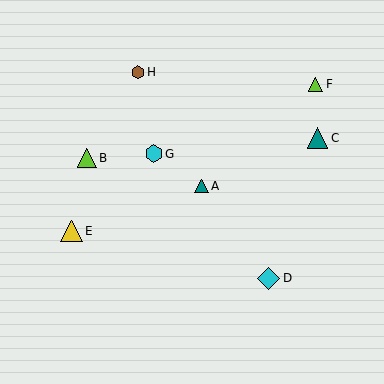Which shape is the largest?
The cyan diamond (labeled D) is the largest.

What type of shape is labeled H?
Shape H is a brown hexagon.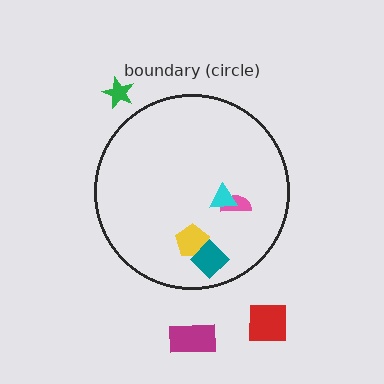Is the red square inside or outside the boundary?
Outside.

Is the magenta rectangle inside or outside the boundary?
Outside.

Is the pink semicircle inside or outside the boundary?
Inside.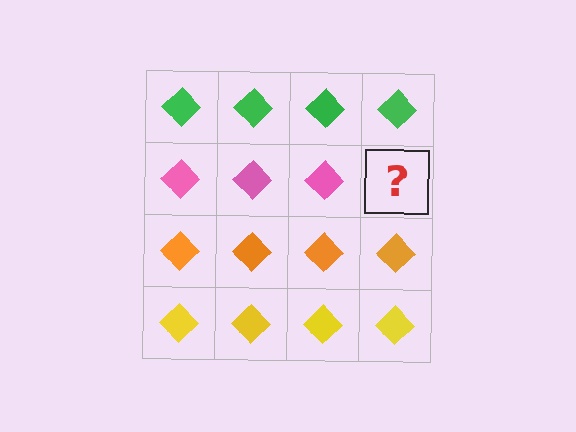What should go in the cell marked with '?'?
The missing cell should contain a pink diamond.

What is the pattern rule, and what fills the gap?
The rule is that each row has a consistent color. The gap should be filled with a pink diamond.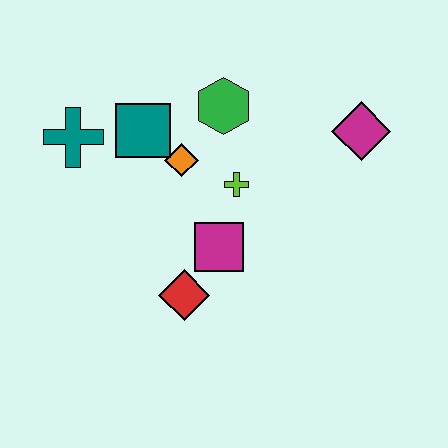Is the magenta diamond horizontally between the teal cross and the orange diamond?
No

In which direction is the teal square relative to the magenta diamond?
The teal square is to the left of the magenta diamond.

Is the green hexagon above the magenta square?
Yes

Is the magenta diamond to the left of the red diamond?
No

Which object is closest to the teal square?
The orange diamond is closest to the teal square.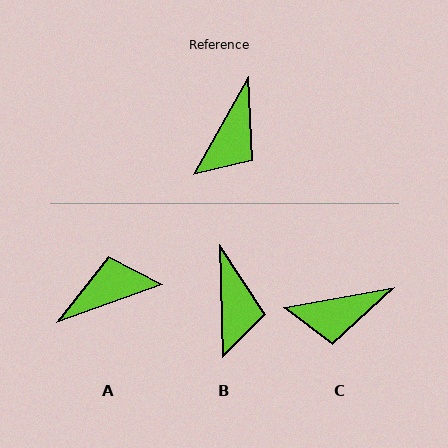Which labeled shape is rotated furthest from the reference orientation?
A, about 139 degrees away.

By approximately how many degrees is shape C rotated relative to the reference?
Approximately 50 degrees clockwise.